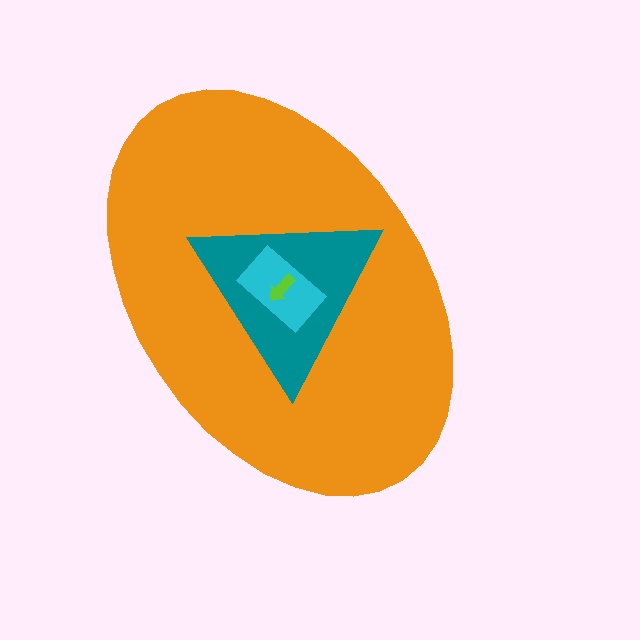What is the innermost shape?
The lime arrow.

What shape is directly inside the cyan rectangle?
The lime arrow.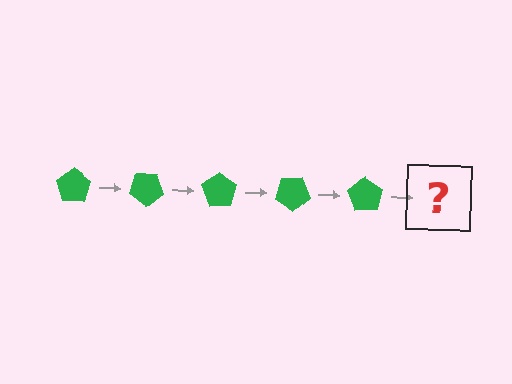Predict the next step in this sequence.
The next step is a green pentagon rotated 175 degrees.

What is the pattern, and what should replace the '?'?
The pattern is that the pentagon rotates 35 degrees each step. The '?' should be a green pentagon rotated 175 degrees.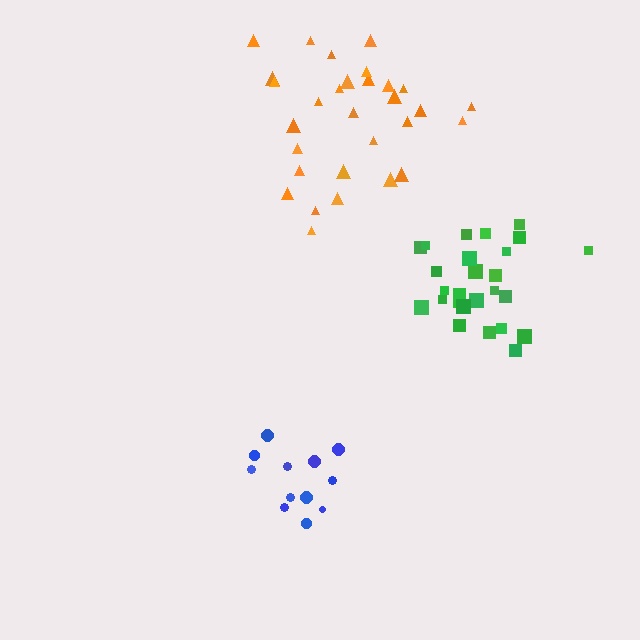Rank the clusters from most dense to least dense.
green, blue, orange.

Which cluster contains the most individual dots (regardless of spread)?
Orange (30).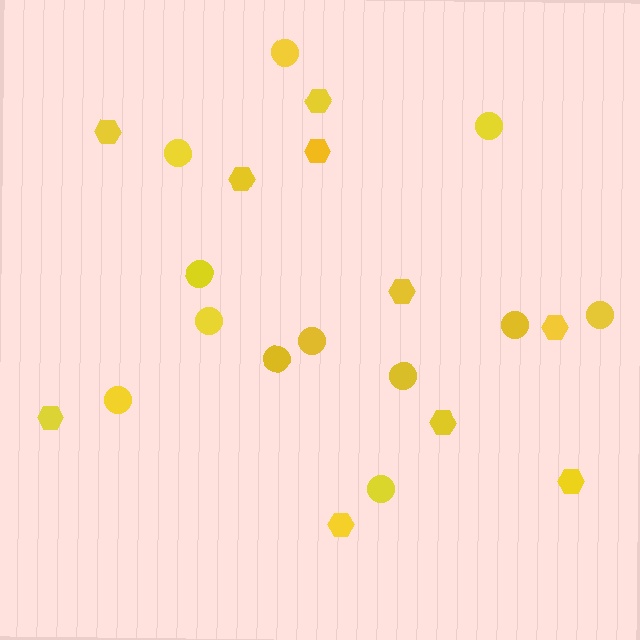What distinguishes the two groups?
There are 2 groups: one group of hexagons (10) and one group of circles (12).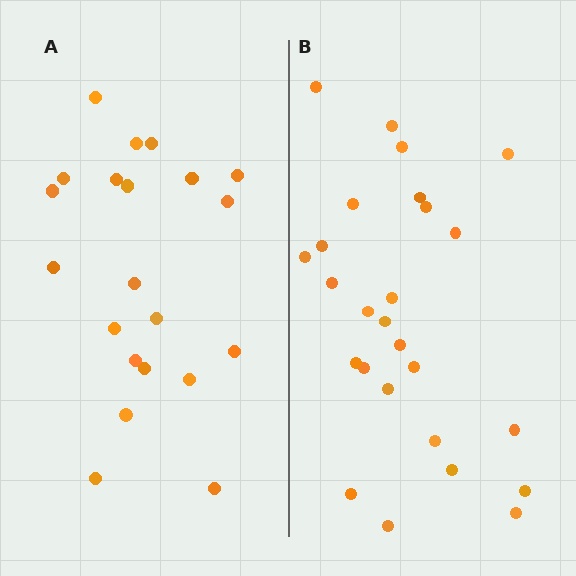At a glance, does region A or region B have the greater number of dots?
Region B (the right region) has more dots.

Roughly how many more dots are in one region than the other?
Region B has about 5 more dots than region A.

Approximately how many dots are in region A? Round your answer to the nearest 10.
About 20 dots. (The exact count is 21, which rounds to 20.)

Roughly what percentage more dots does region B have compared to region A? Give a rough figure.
About 25% more.